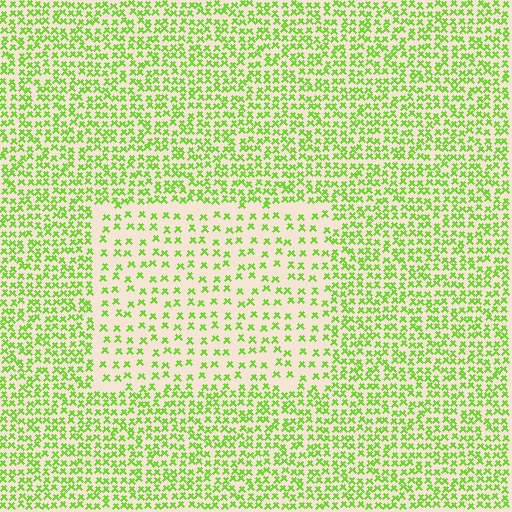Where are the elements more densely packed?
The elements are more densely packed outside the rectangle boundary.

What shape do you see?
I see a rectangle.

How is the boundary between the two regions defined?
The boundary is defined by a change in element density (approximately 2.1x ratio). All elements are the same color, size, and shape.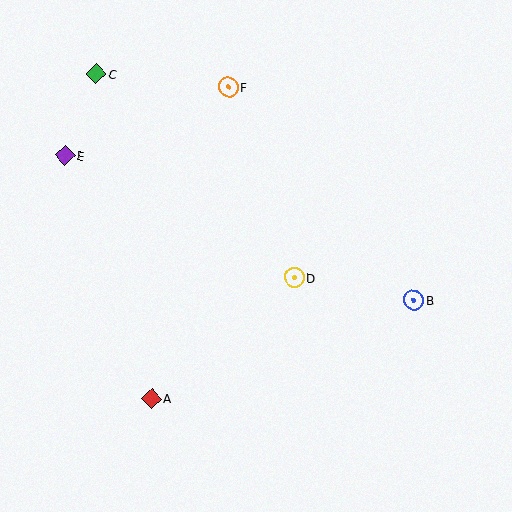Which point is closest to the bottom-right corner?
Point B is closest to the bottom-right corner.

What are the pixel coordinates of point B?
Point B is at (414, 300).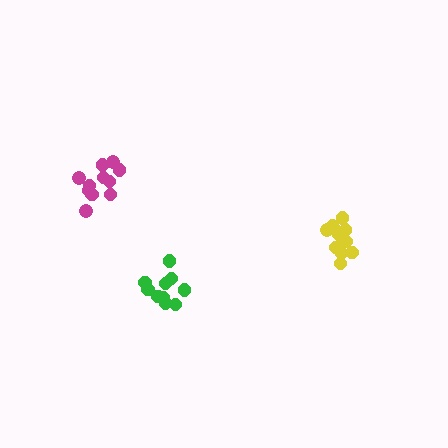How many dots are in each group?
Group 1: 11 dots, Group 2: 11 dots, Group 3: 10 dots (32 total).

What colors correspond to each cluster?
The clusters are colored: yellow, magenta, green.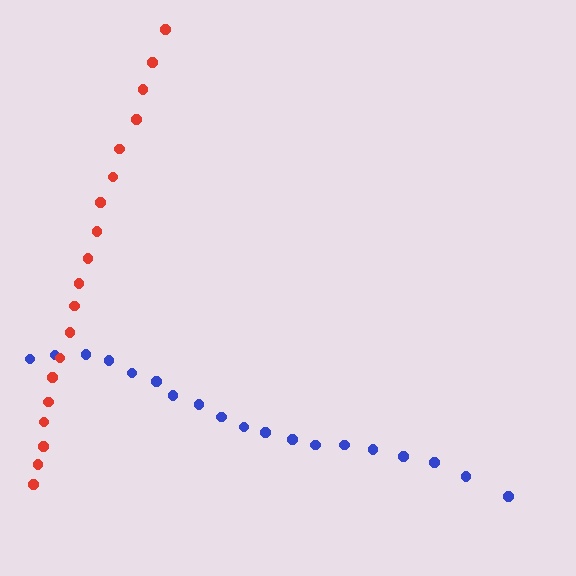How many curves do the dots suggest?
There are 2 distinct paths.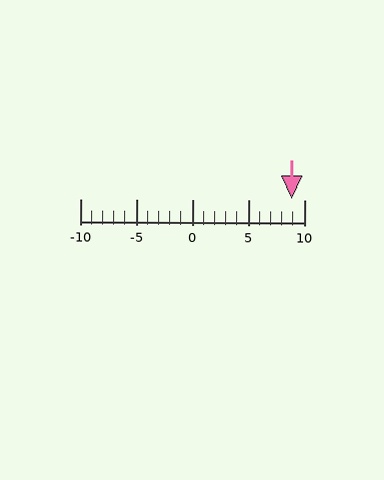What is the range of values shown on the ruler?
The ruler shows values from -10 to 10.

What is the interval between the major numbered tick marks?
The major tick marks are spaced 5 units apart.